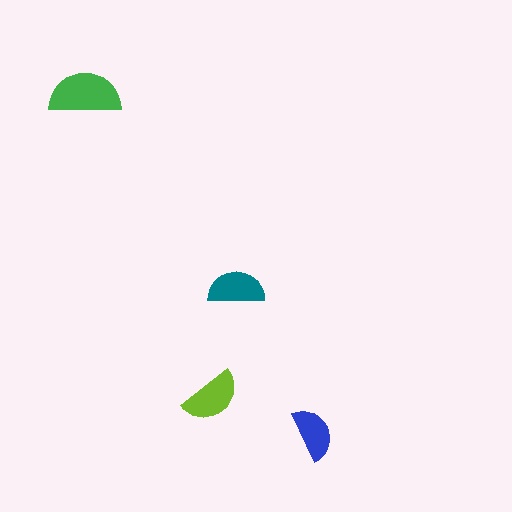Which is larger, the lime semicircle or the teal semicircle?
The lime one.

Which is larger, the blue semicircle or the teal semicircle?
The teal one.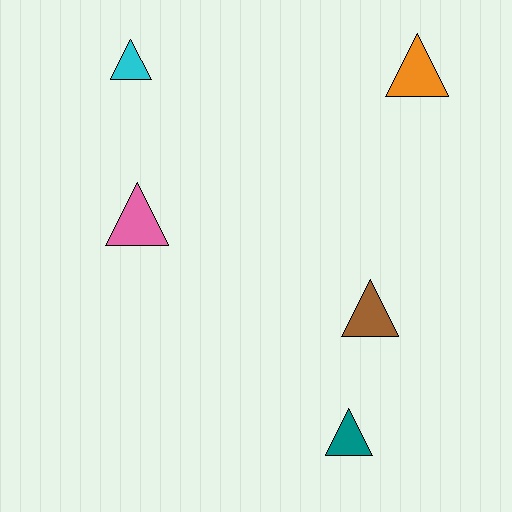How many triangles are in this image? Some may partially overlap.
There are 5 triangles.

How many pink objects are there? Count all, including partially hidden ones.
There is 1 pink object.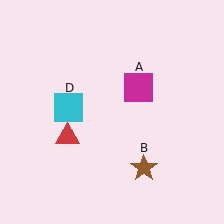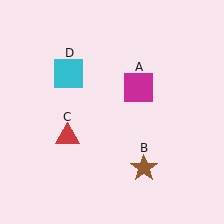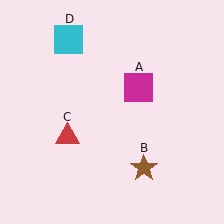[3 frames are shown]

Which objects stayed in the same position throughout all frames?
Magenta square (object A) and brown star (object B) and red triangle (object C) remained stationary.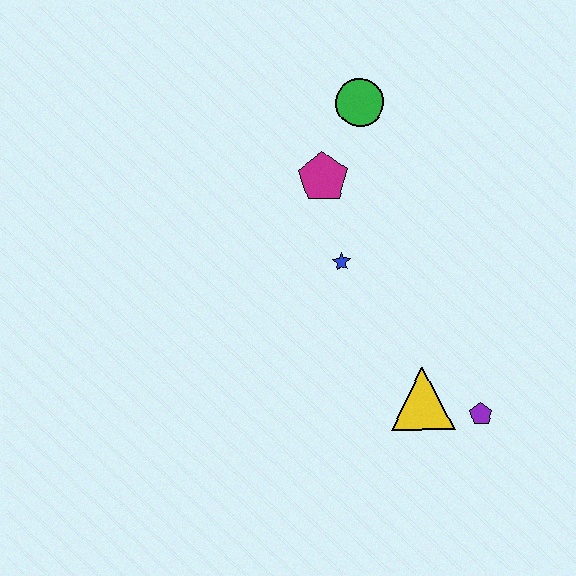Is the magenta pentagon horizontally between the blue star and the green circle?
No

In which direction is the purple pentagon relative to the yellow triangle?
The purple pentagon is to the right of the yellow triangle.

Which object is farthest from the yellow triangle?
The green circle is farthest from the yellow triangle.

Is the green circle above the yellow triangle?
Yes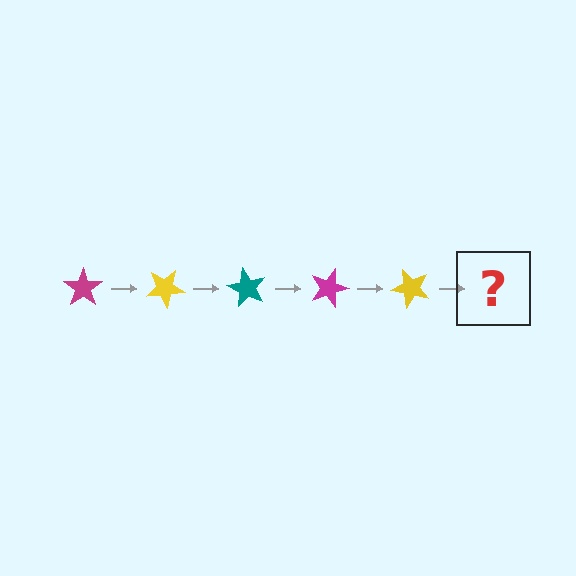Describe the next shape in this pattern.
It should be a teal star, rotated 150 degrees from the start.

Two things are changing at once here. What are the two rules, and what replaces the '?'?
The two rules are that it rotates 30 degrees each step and the color cycles through magenta, yellow, and teal. The '?' should be a teal star, rotated 150 degrees from the start.